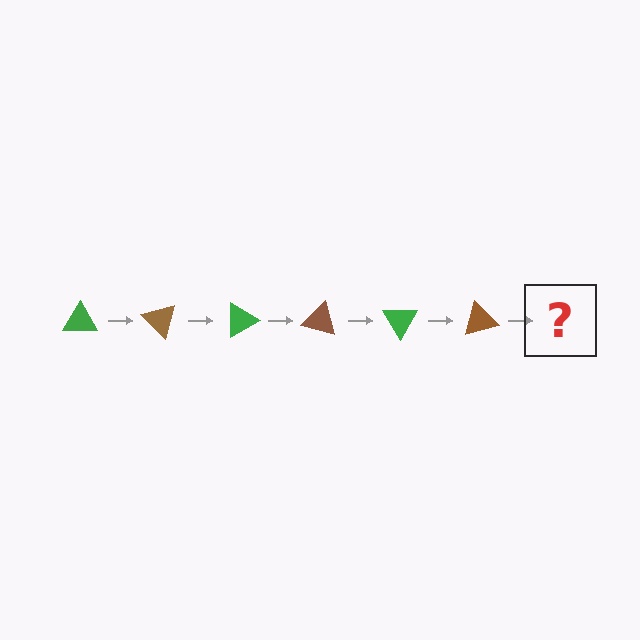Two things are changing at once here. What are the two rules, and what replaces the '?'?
The two rules are that it rotates 45 degrees each step and the color cycles through green and brown. The '?' should be a green triangle, rotated 270 degrees from the start.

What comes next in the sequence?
The next element should be a green triangle, rotated 270 degrees from the start.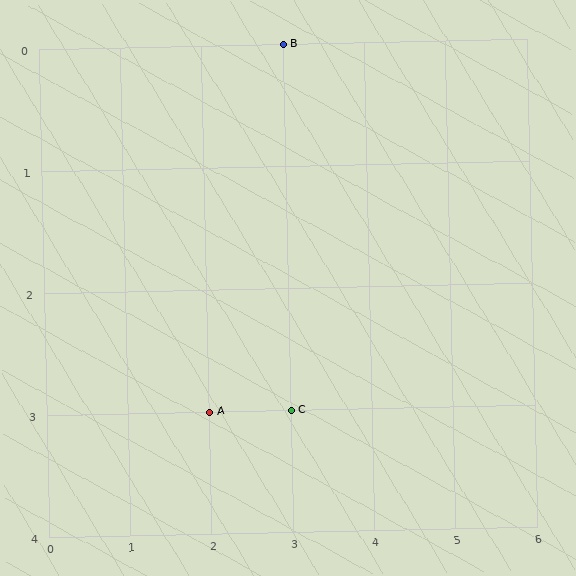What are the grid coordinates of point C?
Point C is at grid coordinates (3, 3).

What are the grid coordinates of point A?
Point A is at grid coordinates (2, 3).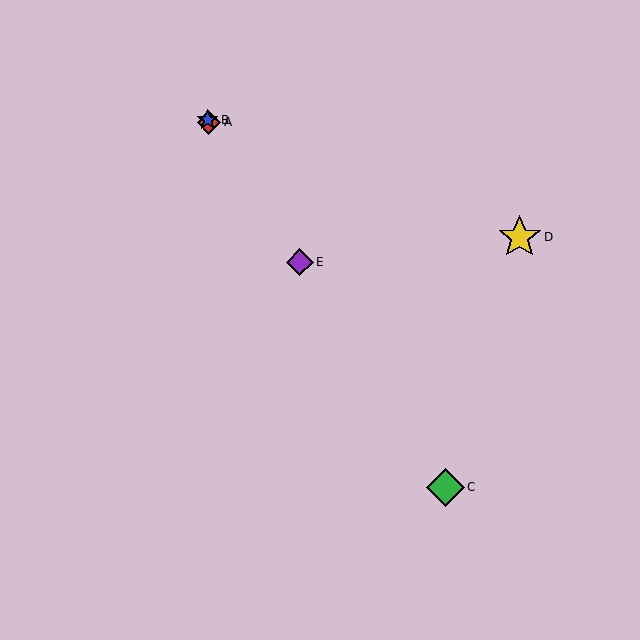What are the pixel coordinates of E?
Object E is at (300, 262).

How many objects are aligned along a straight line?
4 objects (A, B, C, E) are aligned along a straight line.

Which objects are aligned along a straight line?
Objects A, B, C, E are aligned along a straight line.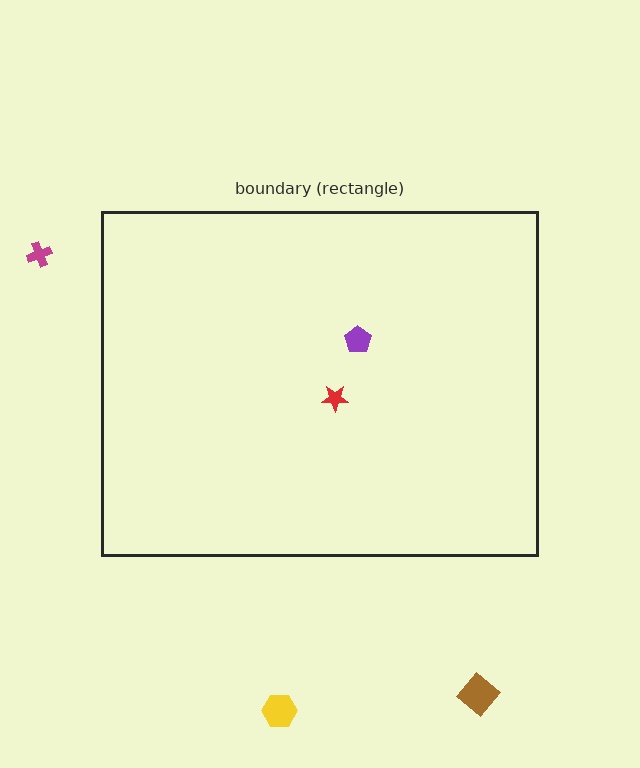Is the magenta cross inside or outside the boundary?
Outside.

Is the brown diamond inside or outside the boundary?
Outside.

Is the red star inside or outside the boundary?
Inside.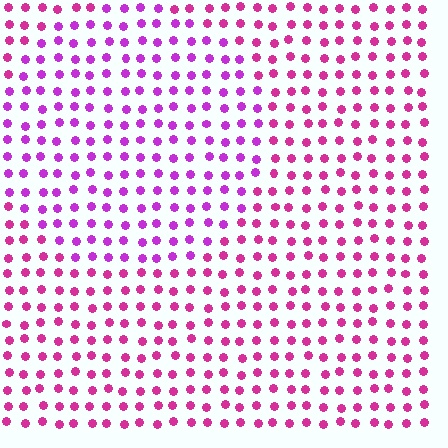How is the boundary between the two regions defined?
The boundary is defined purely by a slight shift in hue (about 29 degrees). Spacing, size, and orientation are identical on both sides.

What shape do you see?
I see a circle.